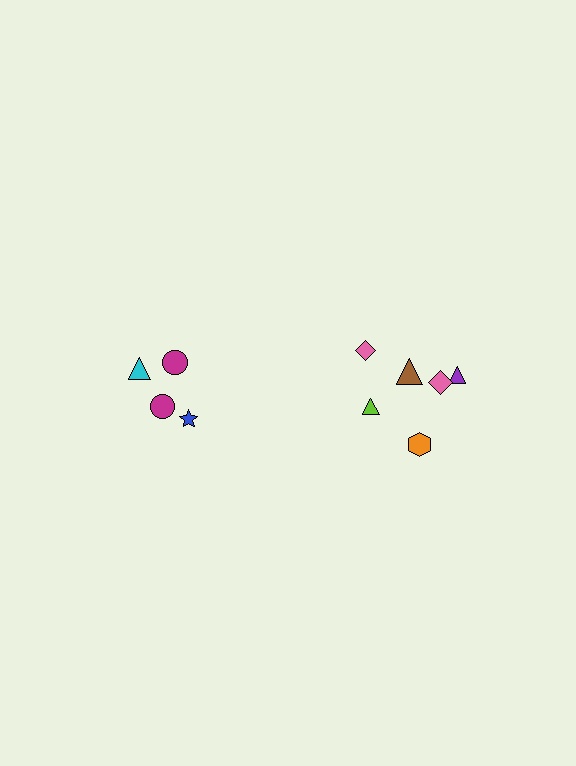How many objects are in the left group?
There are 4 objects.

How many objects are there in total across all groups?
There are 10 objects.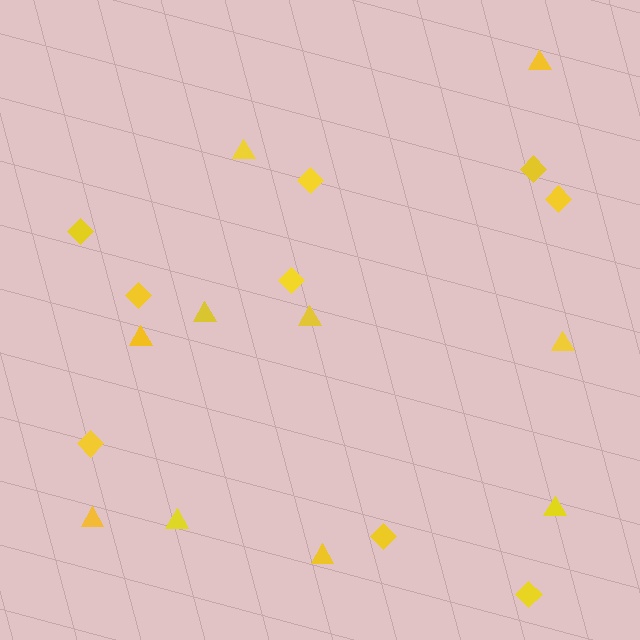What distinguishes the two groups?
There are 2 groups: one group of triangles (10) and one group of diamonds (9).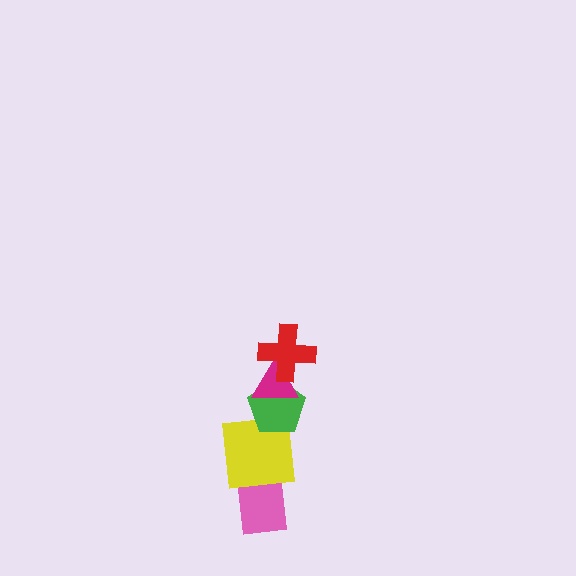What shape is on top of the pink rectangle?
The yellow square is on top of the pink rectangle.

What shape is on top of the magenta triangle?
The red cross is on top of the magenta triangle.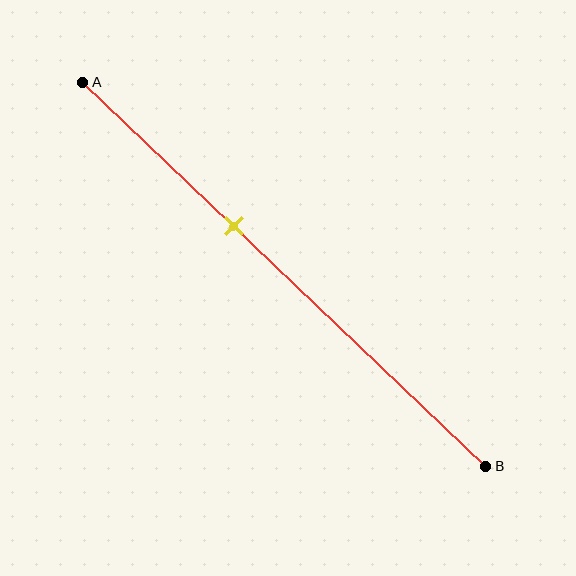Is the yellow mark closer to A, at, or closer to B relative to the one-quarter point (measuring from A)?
The yellow mark is closer to point B than the one-quarter point of segment AB.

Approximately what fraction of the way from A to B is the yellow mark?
The yellow mark is approximately 35% of the way from A to B.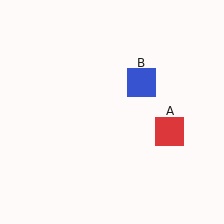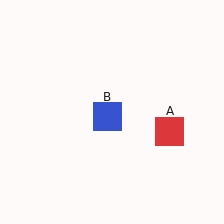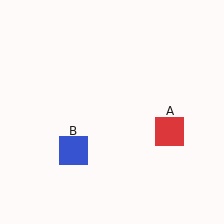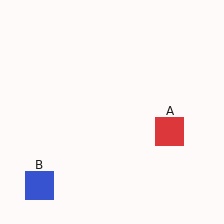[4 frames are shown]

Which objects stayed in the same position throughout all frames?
Red square (object A) remained stationary.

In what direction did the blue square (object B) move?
The blue square (object B) moved down and to the left.